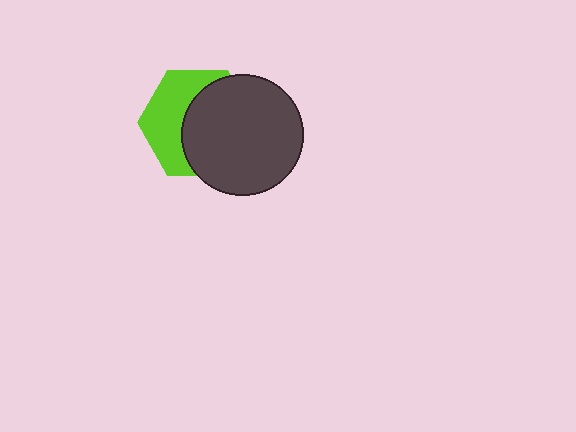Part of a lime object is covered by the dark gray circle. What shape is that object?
It is a hexagon.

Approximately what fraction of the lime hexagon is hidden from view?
Roughly 55% of the lime hexagon is hidden behind the dark gray circle.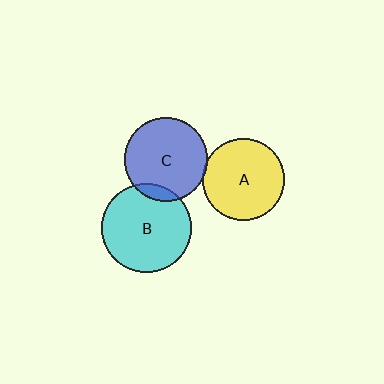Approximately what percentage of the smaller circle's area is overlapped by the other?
Approximately 10%.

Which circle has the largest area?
Circle B (cyan).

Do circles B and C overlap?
Yes.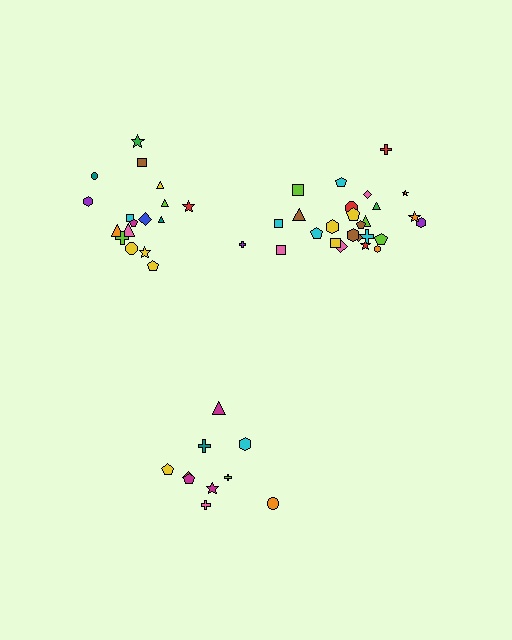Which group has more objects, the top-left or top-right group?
The top-right group.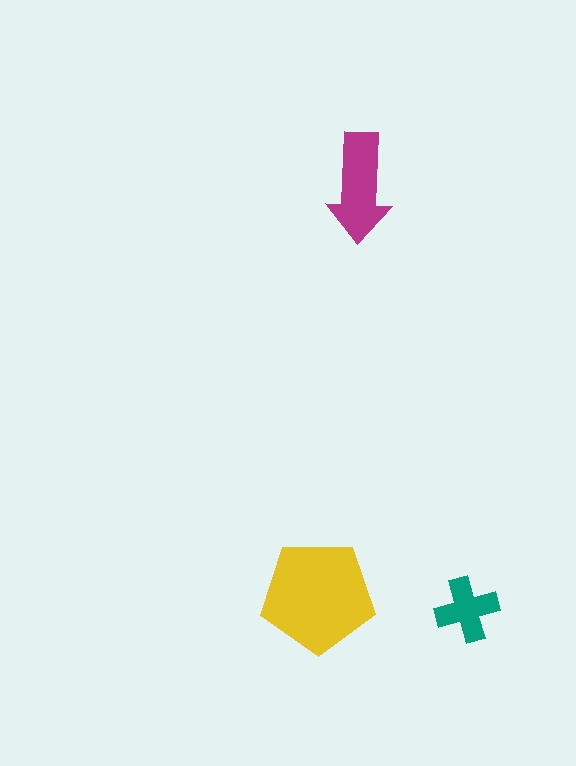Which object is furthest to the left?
The yellow pentagon is leftmost.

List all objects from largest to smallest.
The yellow pentagon, the magenta arrow, the teal cross.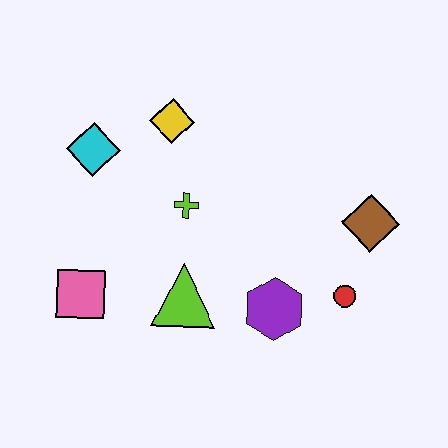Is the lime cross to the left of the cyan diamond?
No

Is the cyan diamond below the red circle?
No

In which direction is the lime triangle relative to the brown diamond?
The lime triangle is to the left of the brown diamond.